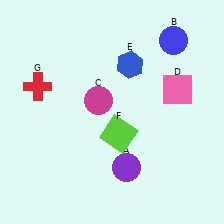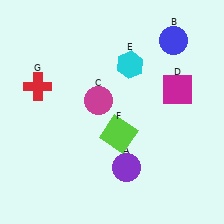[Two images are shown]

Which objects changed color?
D changed from pink to magenta. E changed from blue to cyan.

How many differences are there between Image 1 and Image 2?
There are 2 differences between the two images.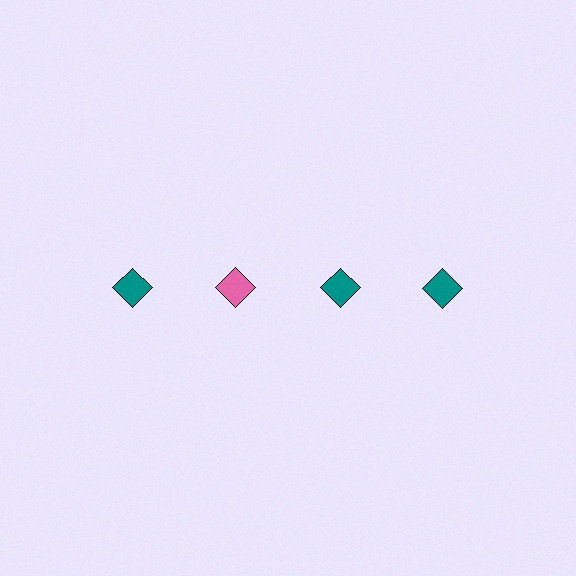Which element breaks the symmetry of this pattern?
The pink diamond in the top row, second from left column breaks the symmetry. All other shapes are teal diamonds.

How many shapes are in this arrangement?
There are 4 shapes arranged in a grid pattern.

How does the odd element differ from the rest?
It has a different color: pink instead of teal.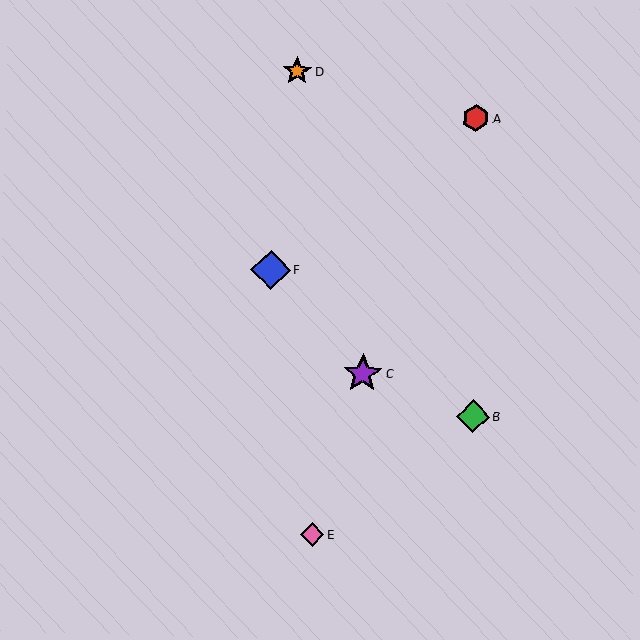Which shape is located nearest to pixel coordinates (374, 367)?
The purple star (labeled C) at (363, 373) is nearest to that location.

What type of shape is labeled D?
Shape D is an orange star.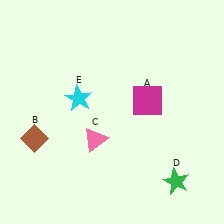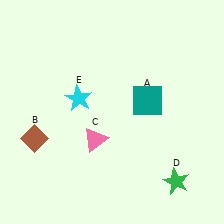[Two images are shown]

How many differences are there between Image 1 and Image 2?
There is 1 difference between the two images.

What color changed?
The square (A) changed from magenta in Image 1 to teal in Image 2.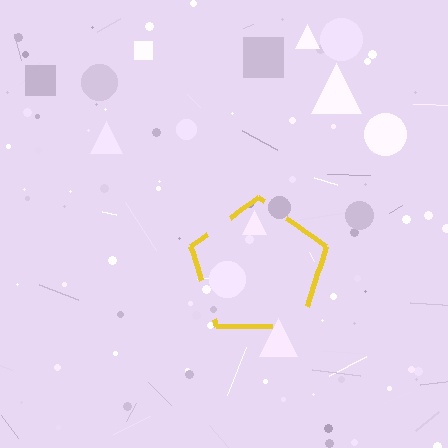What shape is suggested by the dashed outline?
The dashed outline suggests a pentagon.